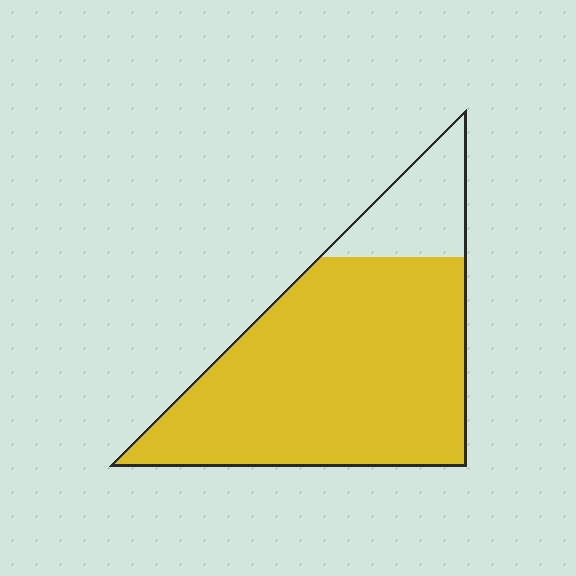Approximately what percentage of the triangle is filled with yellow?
Approximately 85%.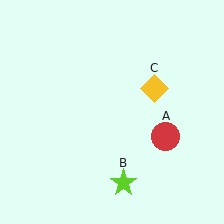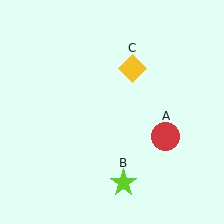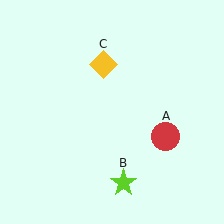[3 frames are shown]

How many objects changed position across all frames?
1 object changed position: yellow diamond (object C).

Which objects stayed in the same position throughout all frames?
Red circle (object A) and lime star (object B) remained stationary.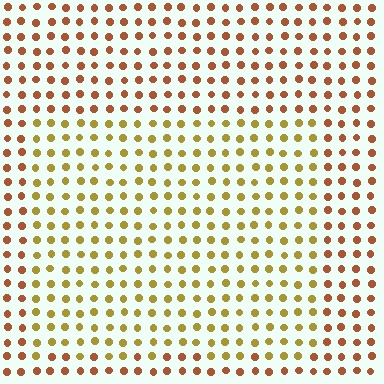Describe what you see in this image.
The image is filled with small brown elements in a uniform arrangement. A rectangle-shaped region is visible where the elements are tinted to a slightly different hue, forming a subtle color boundary.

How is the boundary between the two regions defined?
The boundary is defined purely by a slight shift in hue (about 33 degrees). Spacing, size, and orientation are identical on both sides.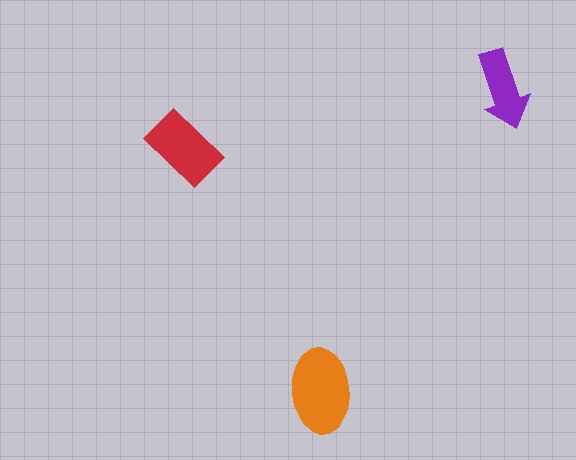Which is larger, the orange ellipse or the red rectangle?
The orange ellipse.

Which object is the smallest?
The purple arrow.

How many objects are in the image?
There are 3 objects in the image.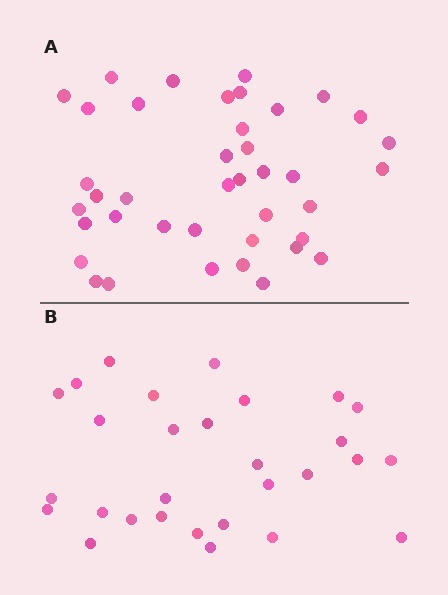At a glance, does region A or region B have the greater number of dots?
Region A (the top region) has more dots.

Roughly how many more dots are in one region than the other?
Region A has roughly 12 or so more dots than region B.